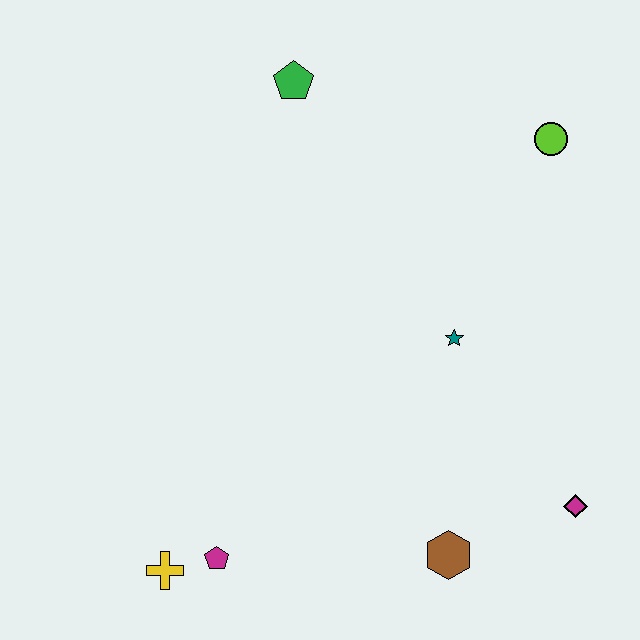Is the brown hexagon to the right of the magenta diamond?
No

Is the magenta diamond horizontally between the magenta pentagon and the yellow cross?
No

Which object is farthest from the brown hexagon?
The green pentagon is farthest from the brown hexagon.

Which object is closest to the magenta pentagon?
The yellow cross is closest to the magenta pentagon.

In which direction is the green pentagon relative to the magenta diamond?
The green pentagon is above the magenta diamond.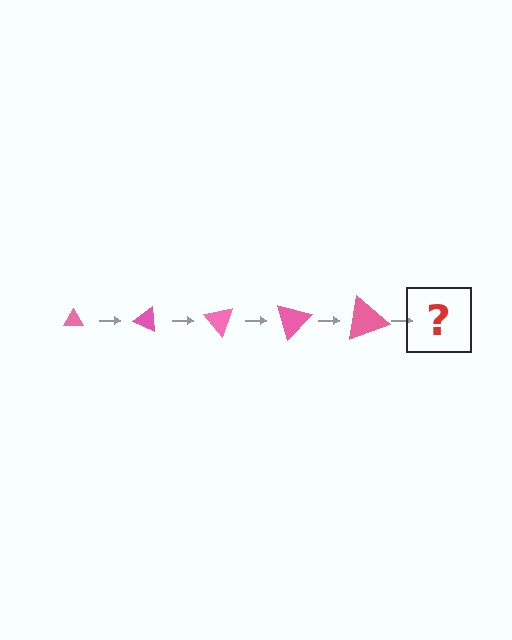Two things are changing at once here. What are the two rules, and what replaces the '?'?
The two rules are that the triangle grows larger each step and it rotates 25 degrees each step. The '?' should be a triangle, larger than the previous one and rotated 125 degrees from the start.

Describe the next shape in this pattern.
It should be a triangle, larger than the previous one and rotated 125 degrees from the start.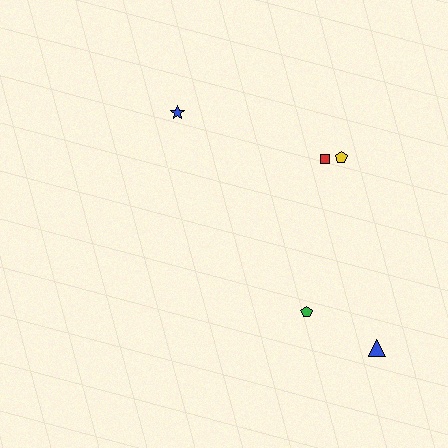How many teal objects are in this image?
There are no teal objects.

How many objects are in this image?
There are 5 objects.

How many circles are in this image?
There are no circles.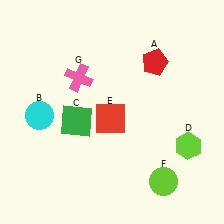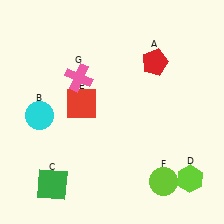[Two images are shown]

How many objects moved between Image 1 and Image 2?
3 objects moved between the two images.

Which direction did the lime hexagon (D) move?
The lime hexagon (D) moved down.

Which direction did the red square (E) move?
The red square (E) moved left.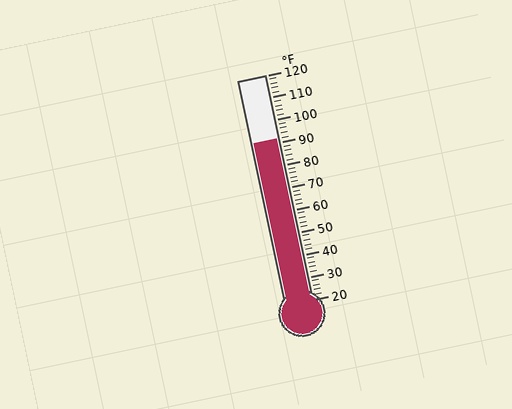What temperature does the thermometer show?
The thermometer shows approximately 92°F.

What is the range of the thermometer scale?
The thermometer scale ranges from 20°F to 120°F.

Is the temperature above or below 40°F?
The temperature is above 40°F.